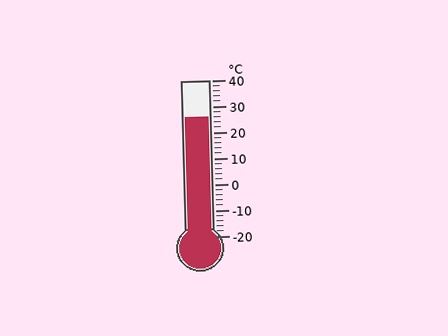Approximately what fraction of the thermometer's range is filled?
The thermometer is filled to approximately 75% of its range.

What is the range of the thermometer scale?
The thermometer scale ranges from -20°C to 40°C.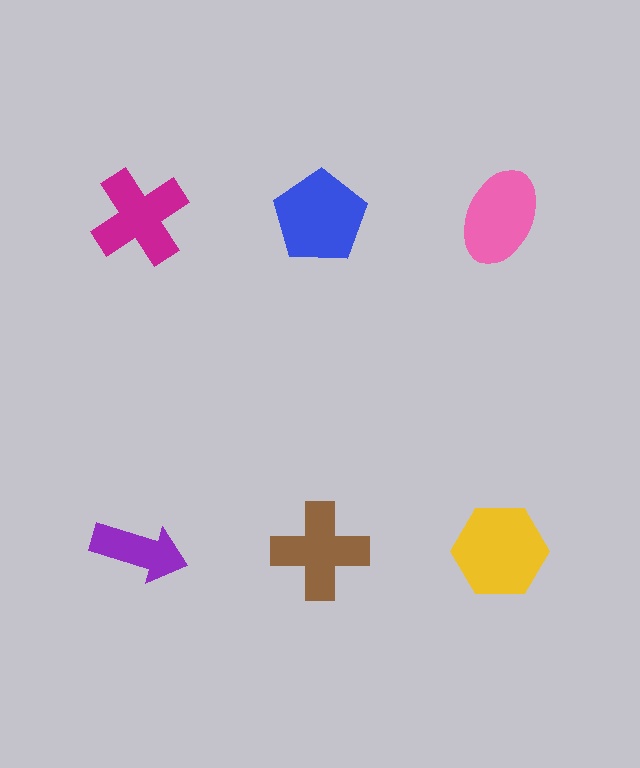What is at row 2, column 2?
A brown cross.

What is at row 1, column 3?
A pink ellipse.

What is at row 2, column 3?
A yellow hexagon.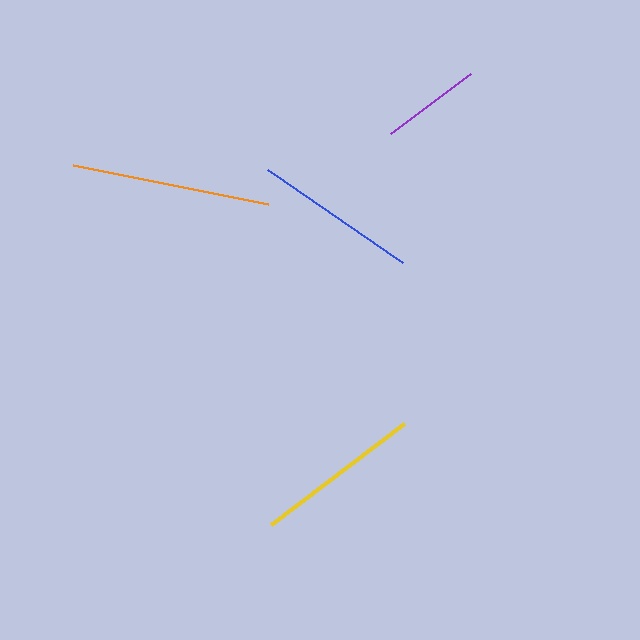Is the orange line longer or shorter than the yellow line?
The orange line is longer than the yellow line.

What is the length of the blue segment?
The blue segment is approximately 165 pixels long.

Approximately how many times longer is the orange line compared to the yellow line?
The orange line is approximately 1.2 times the length of the yellow line.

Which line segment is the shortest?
The purple line is the shortest at approximately 100 pixels.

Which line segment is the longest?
The orange line is the longest at approximately 198 pixels.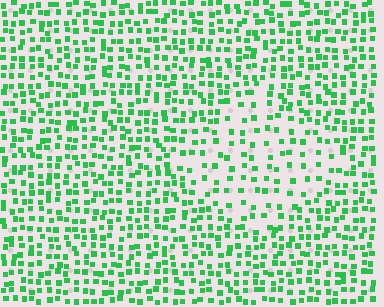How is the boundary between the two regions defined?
The boundary is defined by a change in element density (approximately 1.9x ratio). All elements are the same color, size, and shape.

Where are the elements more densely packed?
The elements are more densely packed outside the diamond boundary.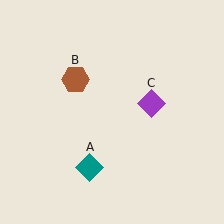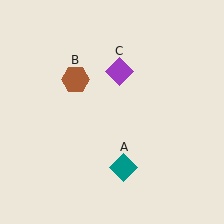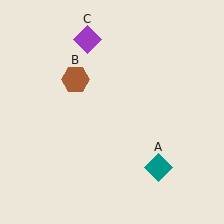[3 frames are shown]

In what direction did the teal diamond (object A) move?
The teal diamond (object A) moved right.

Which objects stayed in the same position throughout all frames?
Brown hexagon (object B) remained stationary.